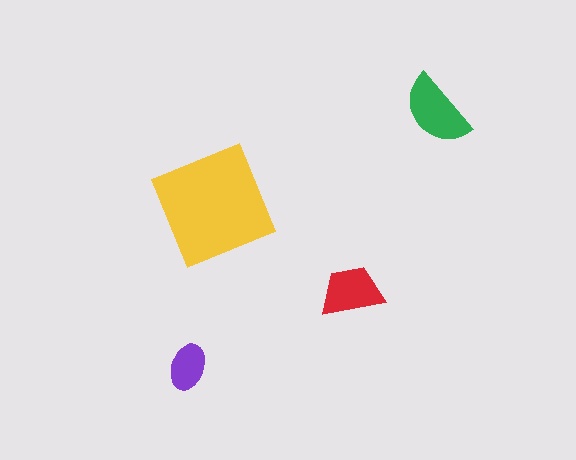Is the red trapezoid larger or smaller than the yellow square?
Smaller.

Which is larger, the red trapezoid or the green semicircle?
The green semicircle.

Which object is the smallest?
The purple ellipse.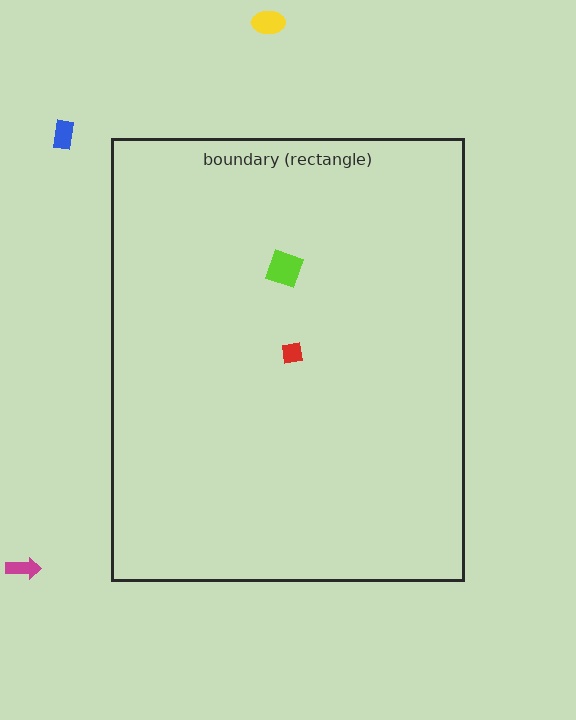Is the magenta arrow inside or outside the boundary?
Outside.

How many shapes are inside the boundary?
2 inside, 3 outside.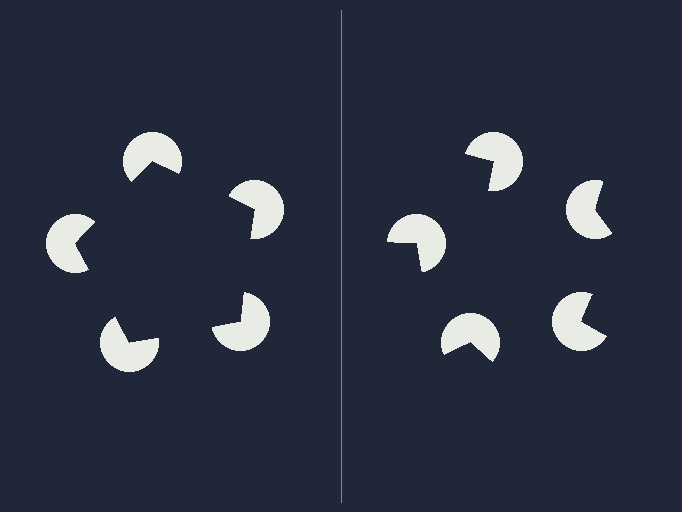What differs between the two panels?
The pac-man discs are positioned identically on both sides; only the wedge orientations differ. On the left they align to a pentagon; on the right they are misaligned.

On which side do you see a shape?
An illusory pentagon appears on the left side. On the right side the wedge cuts are rotated, so no coherent shape forms.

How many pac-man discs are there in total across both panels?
10 — 5 on each side.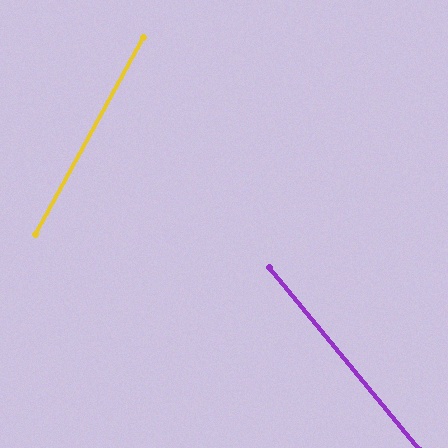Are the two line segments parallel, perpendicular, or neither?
Neither parallel nor perpendicular — they differ by about 68°.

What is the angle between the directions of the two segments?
Approximately 68 degrees.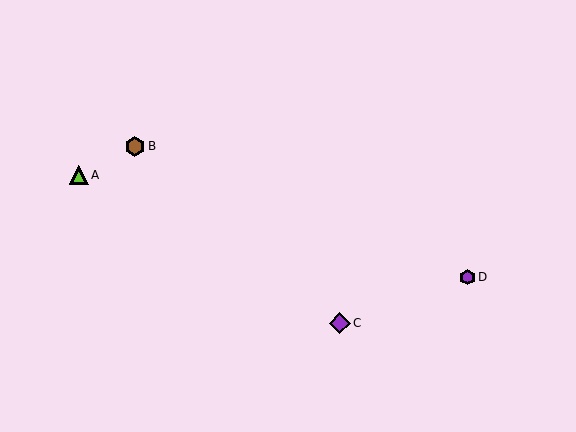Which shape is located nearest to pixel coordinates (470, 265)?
The purple hexagon (labeled D) at (468, 277) is nearest to that location.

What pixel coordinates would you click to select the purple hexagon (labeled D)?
Click at (468, 277) to select the purple hexagon D.